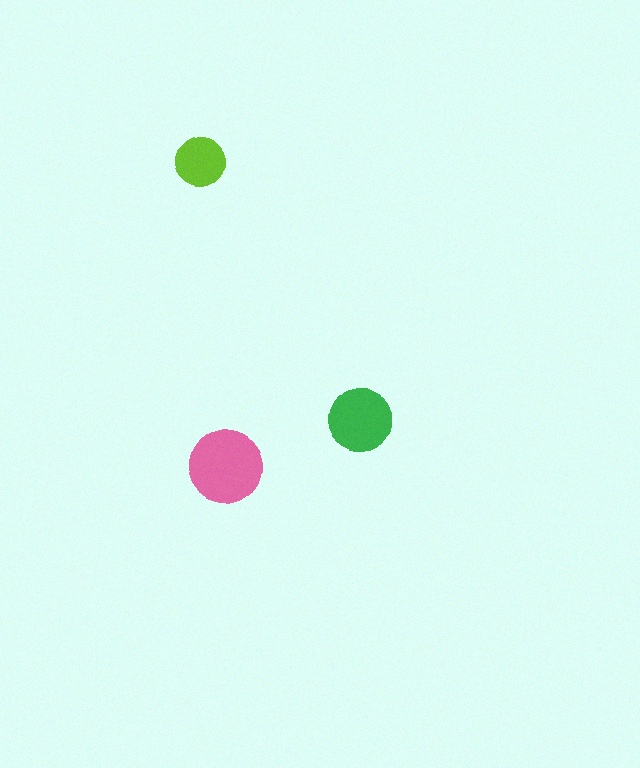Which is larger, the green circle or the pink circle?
The pink one.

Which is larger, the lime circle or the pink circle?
The pink one.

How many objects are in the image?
There are 3 objects in the image.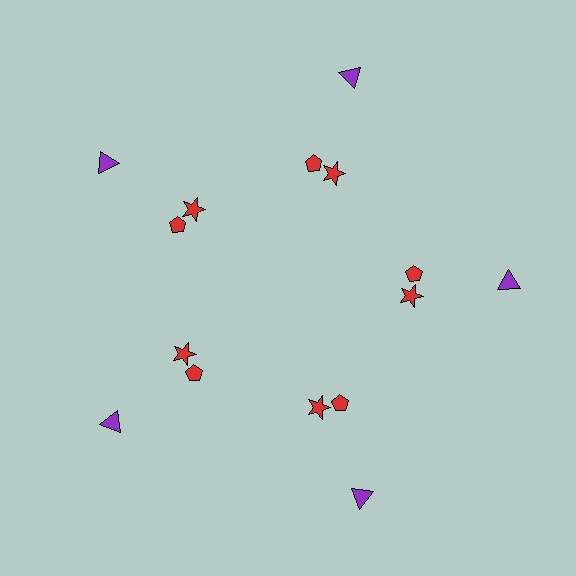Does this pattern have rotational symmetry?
Yes, this pattern has 5-fold rotational symmetry. It looks the same after rotating 72 degrees around the center.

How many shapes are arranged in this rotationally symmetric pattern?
There are 15 shapes, arranged in 5 groups of 3.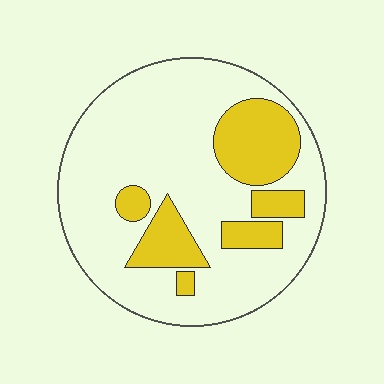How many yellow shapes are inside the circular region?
6.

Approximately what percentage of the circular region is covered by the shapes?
Approximately 25%.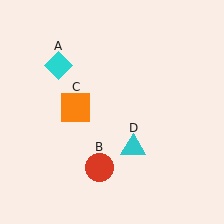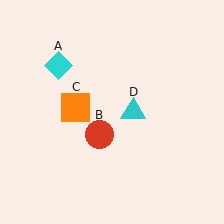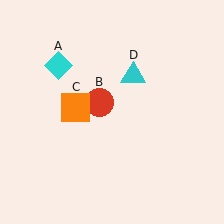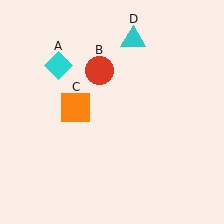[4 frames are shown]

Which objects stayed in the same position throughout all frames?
Cyan diamond (object A) and orange square (object C) remained stationary.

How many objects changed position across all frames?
2 objects changed position: red circle (object B), cyan triangle (object D).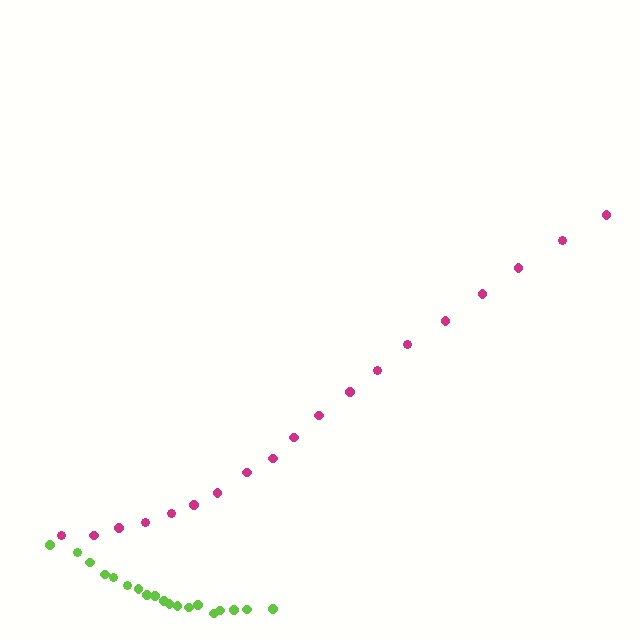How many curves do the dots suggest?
There are 2 distinct paths.